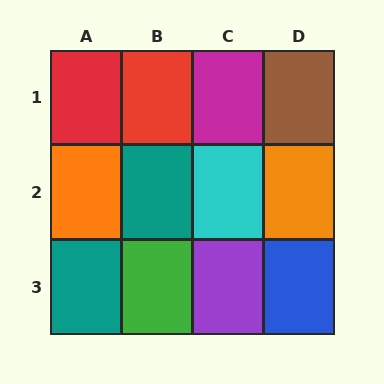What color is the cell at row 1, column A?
Red.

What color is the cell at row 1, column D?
Brown.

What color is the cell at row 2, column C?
Cyan.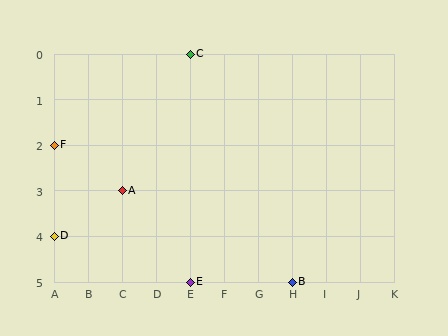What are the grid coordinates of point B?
Point B is at grid coordinates (H, 5).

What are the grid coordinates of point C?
Point C is at grid coordinates (E, 0).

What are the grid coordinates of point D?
Point D is at grid coordinates (A, 4).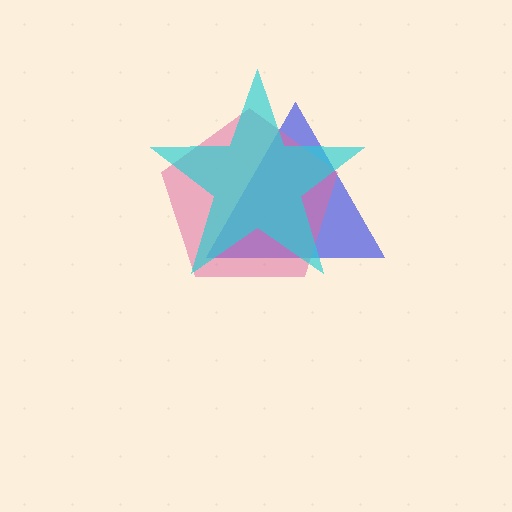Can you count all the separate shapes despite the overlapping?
Yes, there are 3 separate shapes.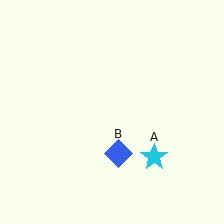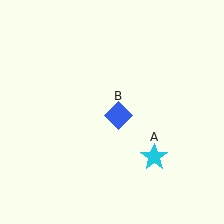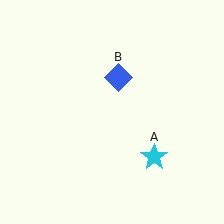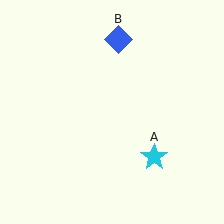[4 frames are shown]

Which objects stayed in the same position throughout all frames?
Cyan star (object A) remained stationary.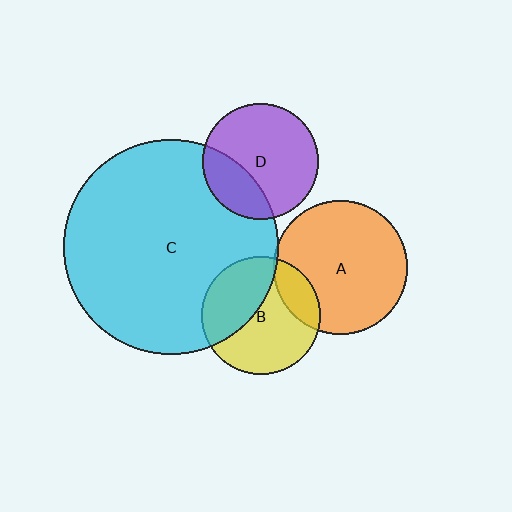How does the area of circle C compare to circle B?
Approximately 3.3 times.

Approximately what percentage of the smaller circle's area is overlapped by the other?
Approximately 15%.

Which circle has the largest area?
Circle C (cyan).